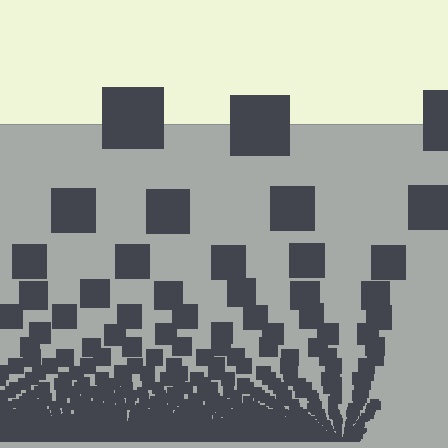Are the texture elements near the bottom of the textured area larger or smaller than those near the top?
Smaller. The gradient is inverted — elements near the bottom are smaller and denser.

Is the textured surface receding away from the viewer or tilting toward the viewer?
The surface appears to tilt toward the viewer. Texture elements get larger and sparser toward the top.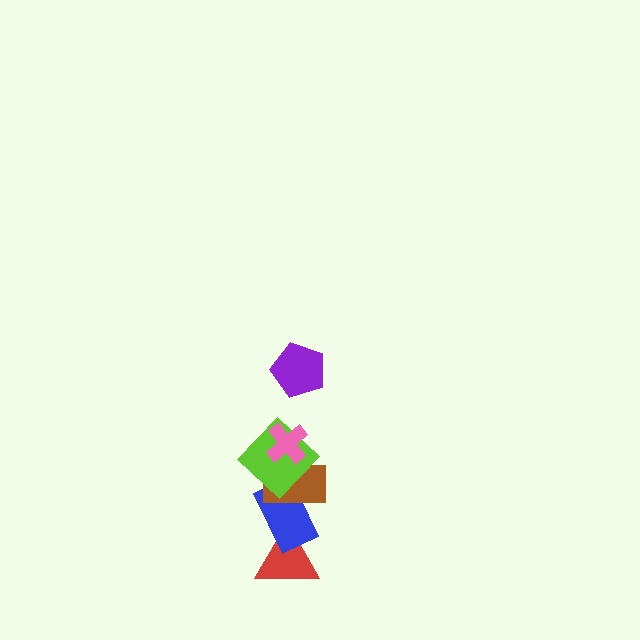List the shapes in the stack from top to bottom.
From top to bottom: the purple pentagon, the pink cross, the lime diamond, the brown rectangle, the blue rectangle, the red triangle.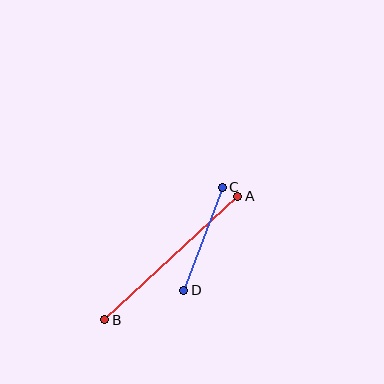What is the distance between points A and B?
The distance is approximately 181 pixels.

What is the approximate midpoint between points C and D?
The midpoint is at approximately (203, 239) pixels.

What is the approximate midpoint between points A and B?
The midpoint is at approximately (171, 258) pixels.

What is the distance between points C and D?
The distance is approximately 110 pixels.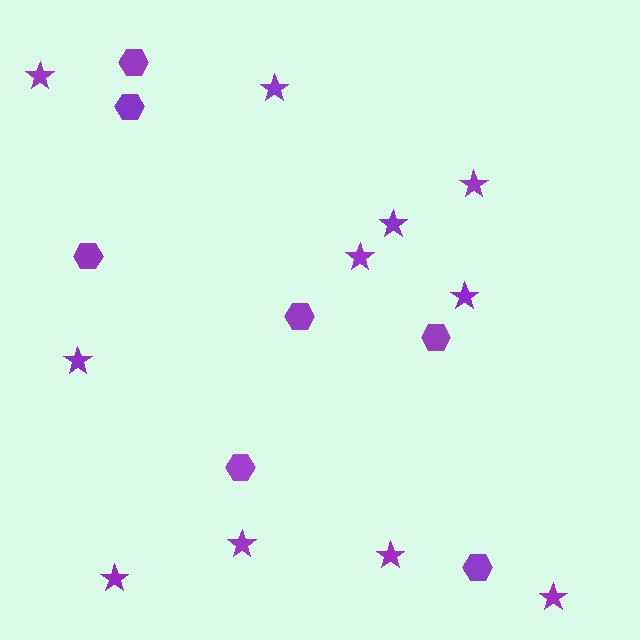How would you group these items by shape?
There are 2 groups: one group of stars (11) and one group of hexagons (7).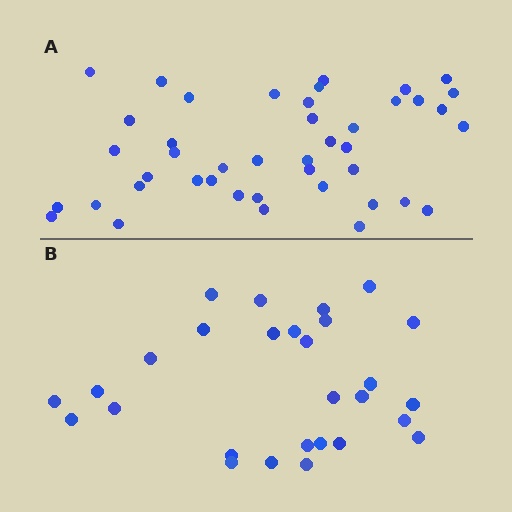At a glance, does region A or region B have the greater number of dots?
Region A (the top region) has more dots.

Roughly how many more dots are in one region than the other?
Region A has approximately 15 more dots than region B.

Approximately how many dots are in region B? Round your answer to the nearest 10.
About 30 dots. (The exact count is 28, which rounds to 30.)